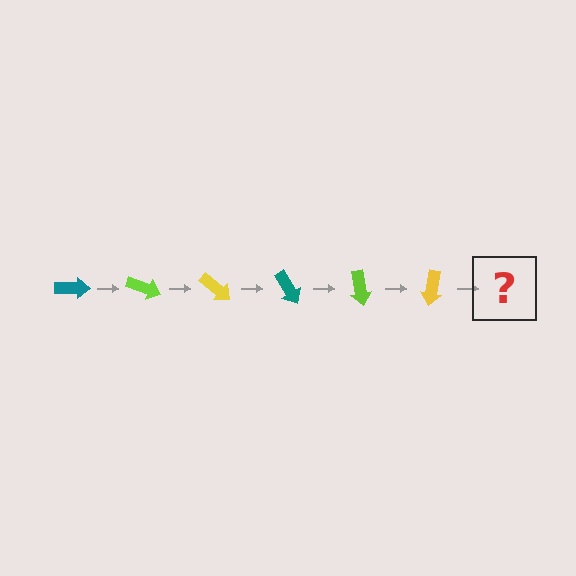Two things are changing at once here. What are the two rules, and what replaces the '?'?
The two rules are that it rotates 20 degrees each step and the color cycles through teal, lime, and yellow. The '?' should be a teal arrow, rotated 120 degrees from the start.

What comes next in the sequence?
The next element should be a teal arrow, rotated 120 degrees from the start.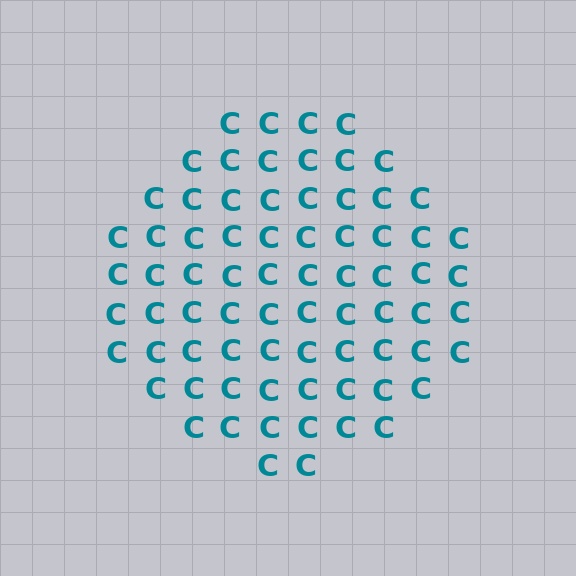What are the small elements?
The small elements are letter C's.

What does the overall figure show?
The overall figure shows a circle.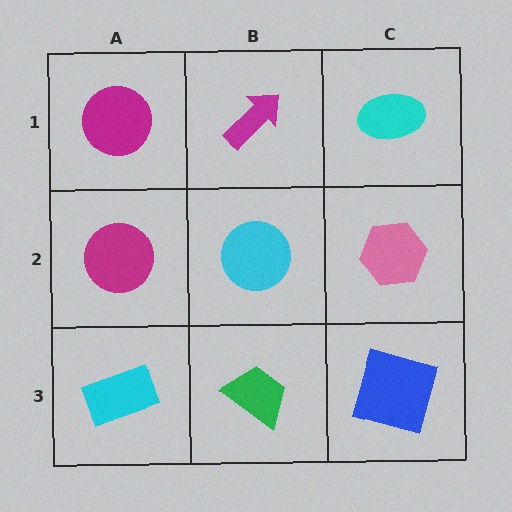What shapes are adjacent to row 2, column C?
A cyan ellipse (row 1, column C), a blue square (row 3, column C), a cyan circle (row 2, column B).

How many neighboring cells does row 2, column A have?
3.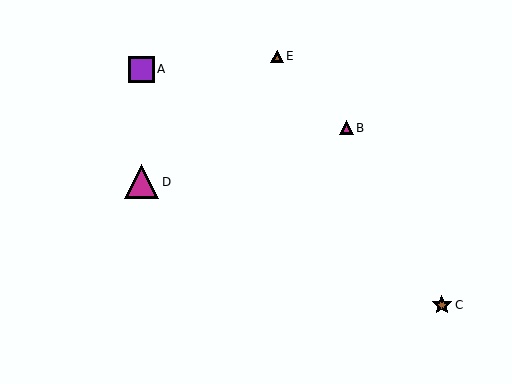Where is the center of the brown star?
The center of the brown star is at (442, 305).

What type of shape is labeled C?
Shape C is a brown star.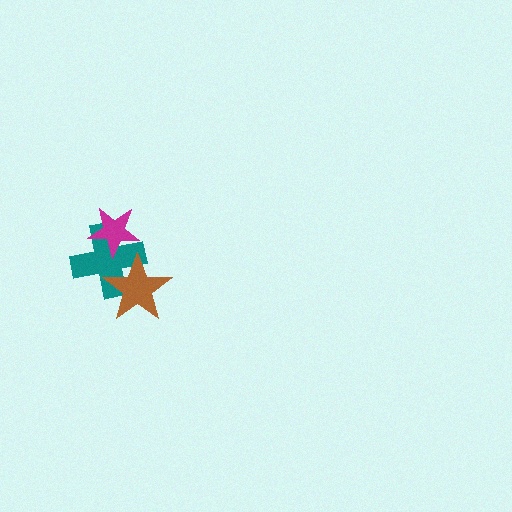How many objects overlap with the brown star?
1 object overlaps with the brown star.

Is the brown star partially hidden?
No, no other shape covers it.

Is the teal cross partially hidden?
Yes, it is partially covered by another shape.